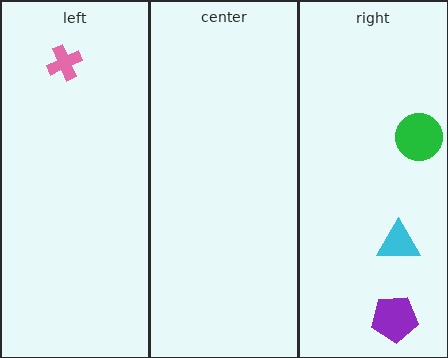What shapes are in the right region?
The purple pentagon, the cyan triangle, the green circle.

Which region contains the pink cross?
The left region.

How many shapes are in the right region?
3.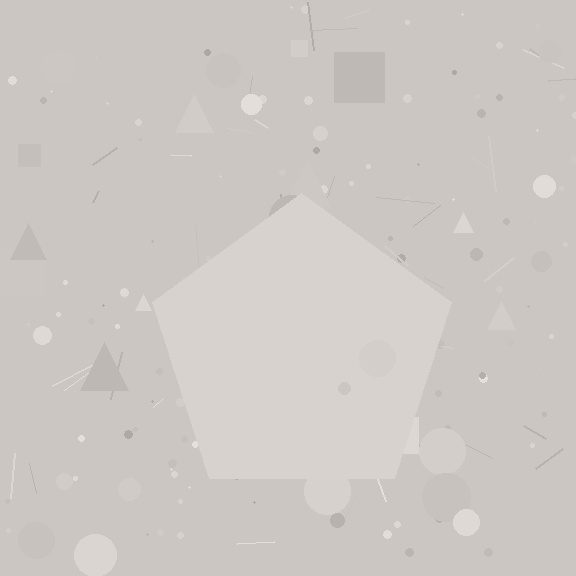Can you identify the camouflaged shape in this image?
The camouflaged shape is a pentagon.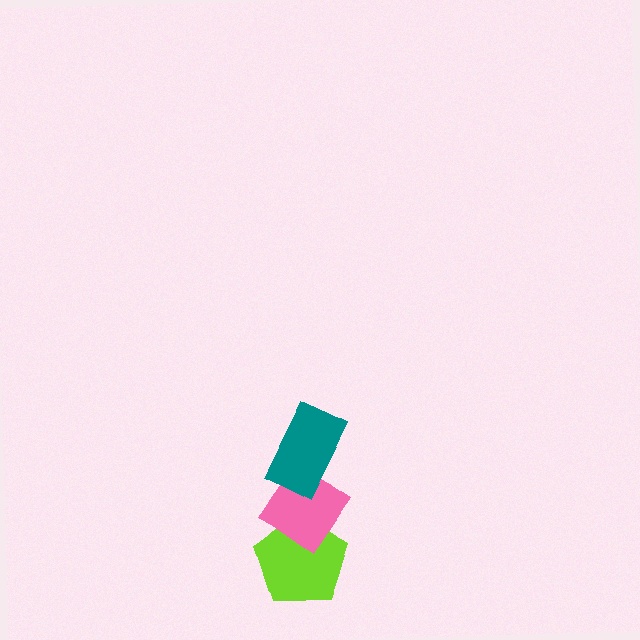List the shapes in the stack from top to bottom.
From top to bottom: the teal rectangle, the pink diamond, the lime pentagon.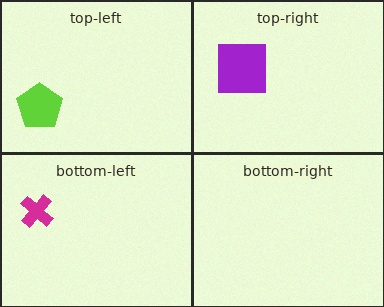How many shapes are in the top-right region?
1.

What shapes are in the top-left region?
The lime pentagon.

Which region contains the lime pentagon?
The top-left region.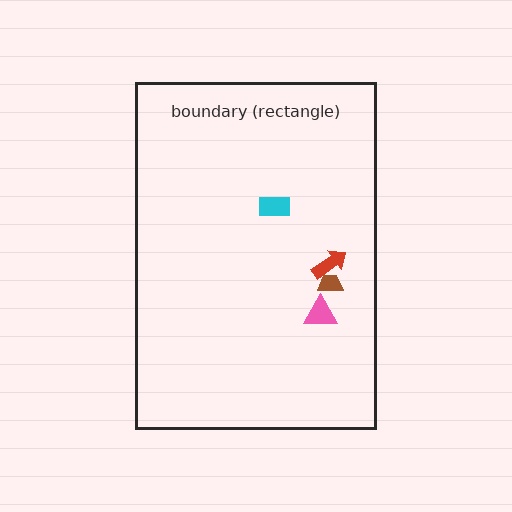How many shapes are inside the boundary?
4 inside, 0 outside.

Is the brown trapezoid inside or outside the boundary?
Inside.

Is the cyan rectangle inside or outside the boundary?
Inside.